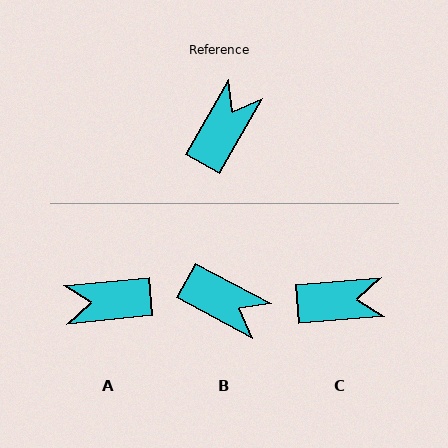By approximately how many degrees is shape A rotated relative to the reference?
Approximately 125 degrees counter-clockwise.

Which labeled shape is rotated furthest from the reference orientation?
A, about 125 degrees away.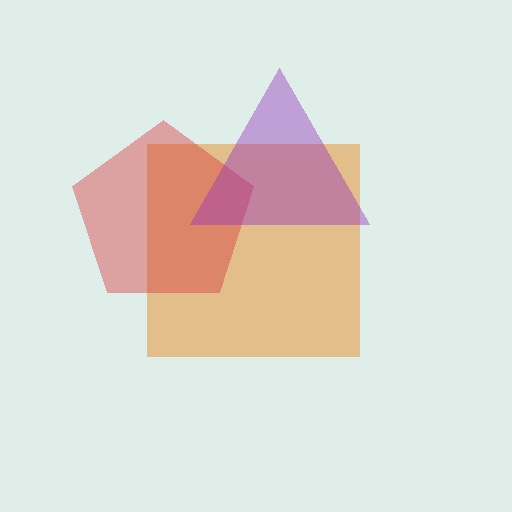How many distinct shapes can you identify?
There are 3 distinct shapes: an orange square, a red pentagon, a purple triangle.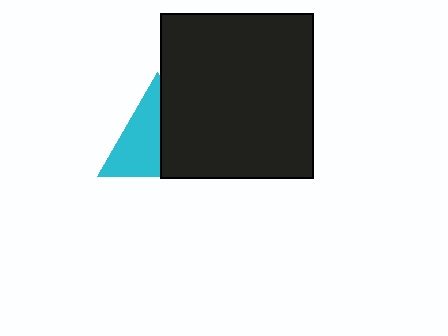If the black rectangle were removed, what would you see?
You would see the complete cyan triangle.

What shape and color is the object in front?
The object in front is a black rectangle.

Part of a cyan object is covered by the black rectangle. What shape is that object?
It is a triangle.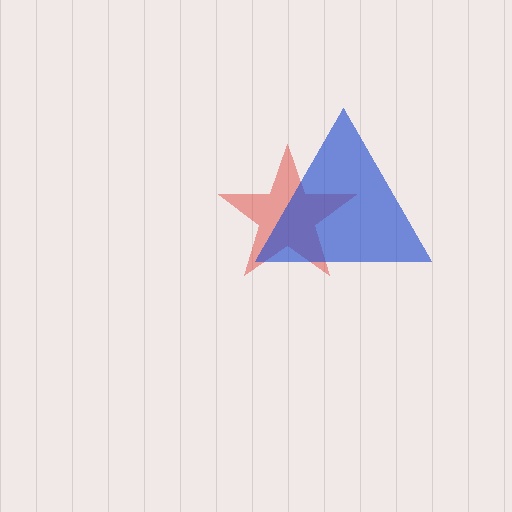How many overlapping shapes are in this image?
There are 2 overlapping shapes in the image.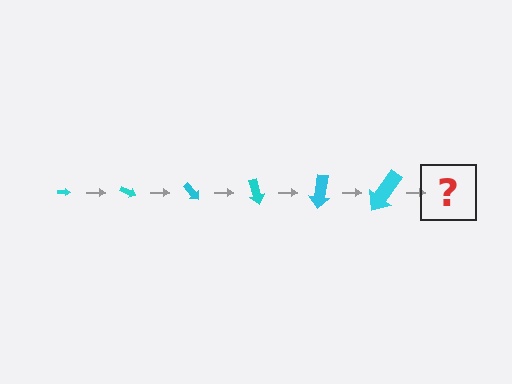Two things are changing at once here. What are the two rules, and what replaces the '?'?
The two rules are that the arrow grows larger each step and it rotates 25 degrees each step. The '?' should be an arrow, larger than the previous one and rotated 150 degrees from the start.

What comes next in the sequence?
The next element should be an arrow, larger than the previous one and rotated 150 degrees from the start.